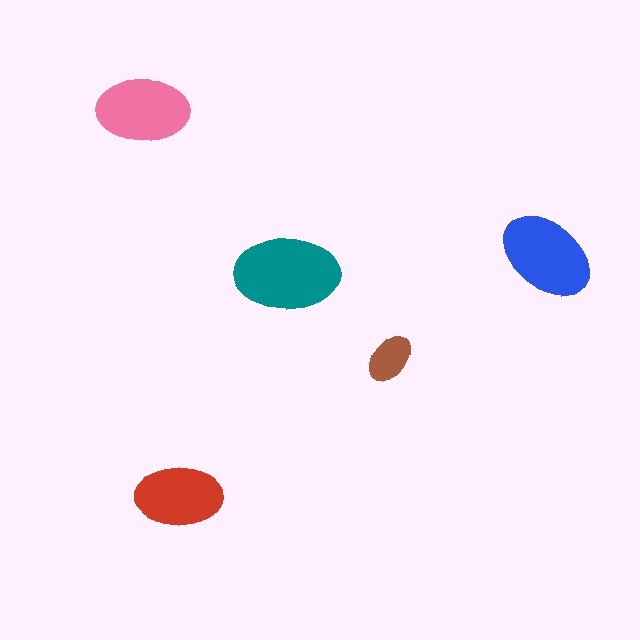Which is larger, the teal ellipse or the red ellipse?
The teal one.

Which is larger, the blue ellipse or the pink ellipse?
The blue one.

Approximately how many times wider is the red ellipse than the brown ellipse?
About 1.5 times wider.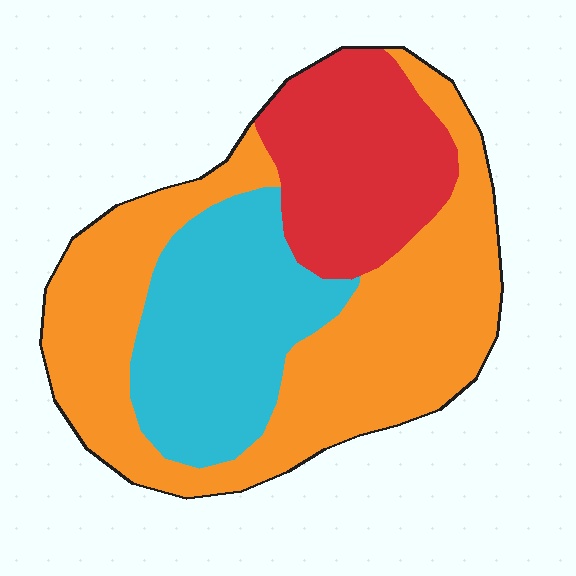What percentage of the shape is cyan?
Cyan covers about 25% of the shape.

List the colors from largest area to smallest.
From largest to smallest: orange, cyan, red.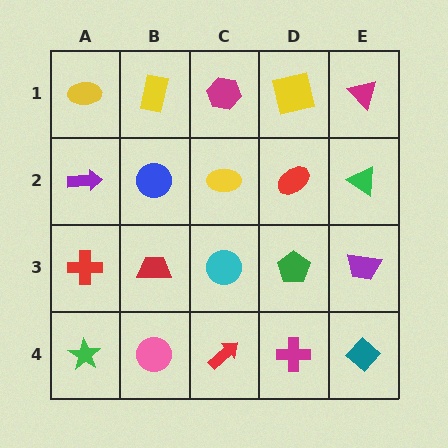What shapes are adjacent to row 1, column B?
A blue circle (row 2, column B), a yellow ellipse (row 1, column A), a magenta hexagon (row 1, column C).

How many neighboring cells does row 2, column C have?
4.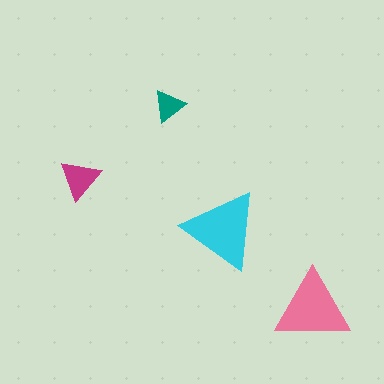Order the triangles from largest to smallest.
the cyan one, the pink one, the magenta one, the teal one.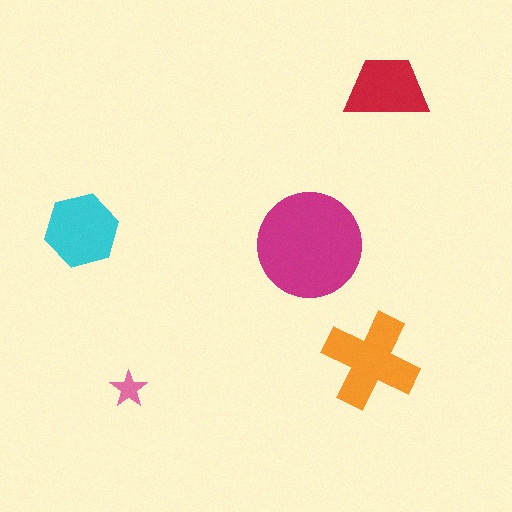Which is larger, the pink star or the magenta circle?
The magenta circle.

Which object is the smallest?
The pink star.